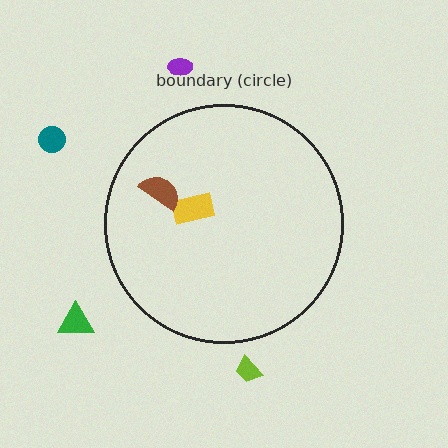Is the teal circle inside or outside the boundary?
Outside.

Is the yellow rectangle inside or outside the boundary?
Inside.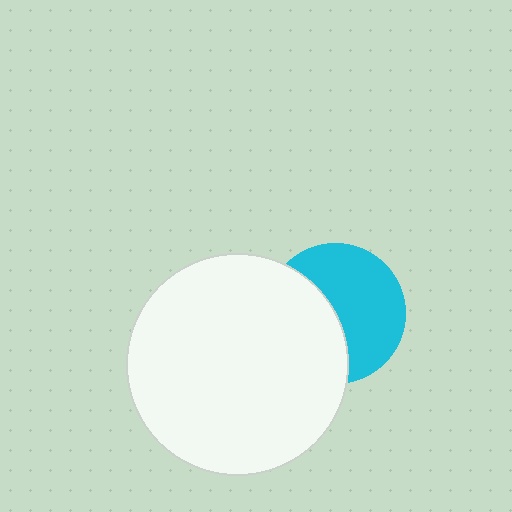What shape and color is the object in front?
The object in front is a white circle.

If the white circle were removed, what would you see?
You would see the complete cyan circle.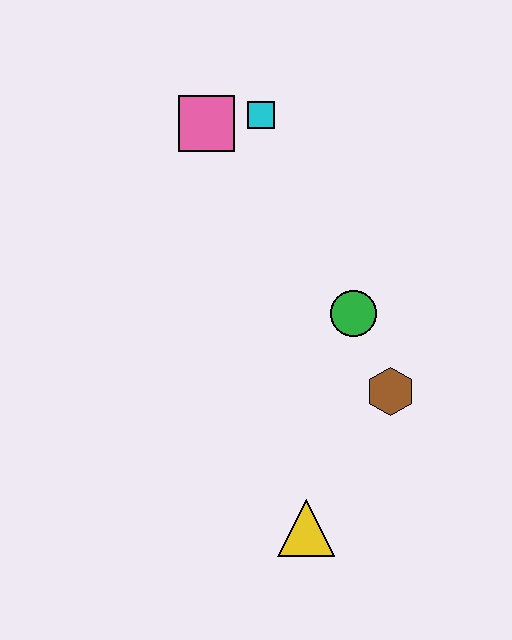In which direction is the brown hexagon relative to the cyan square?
The brown hexagon is below the cyan square.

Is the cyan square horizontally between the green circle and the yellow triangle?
No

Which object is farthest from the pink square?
The yellow triangle is farthest from the pink square.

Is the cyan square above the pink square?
Yes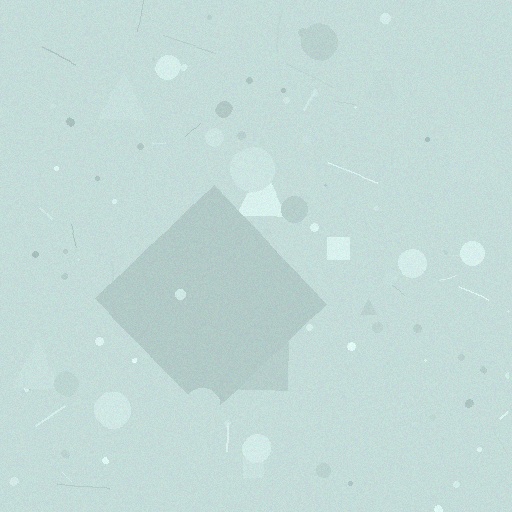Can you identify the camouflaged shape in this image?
The camouflaged shape is a diamond.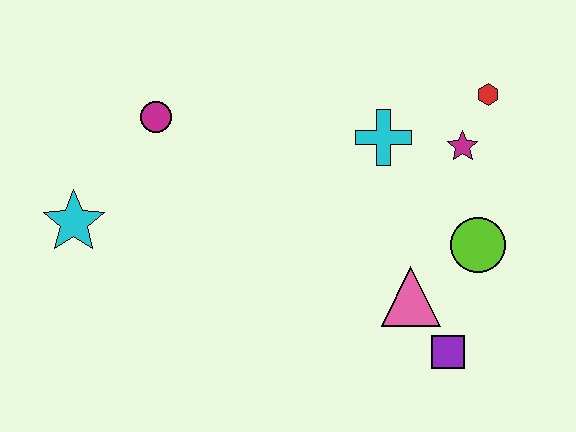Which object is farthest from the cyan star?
The red hexagon is farthest from the cyan star.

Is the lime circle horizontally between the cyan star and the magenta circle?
No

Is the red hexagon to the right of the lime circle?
Yes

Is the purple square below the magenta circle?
Yes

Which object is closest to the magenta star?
The red hexagon is closest to the magenta star.